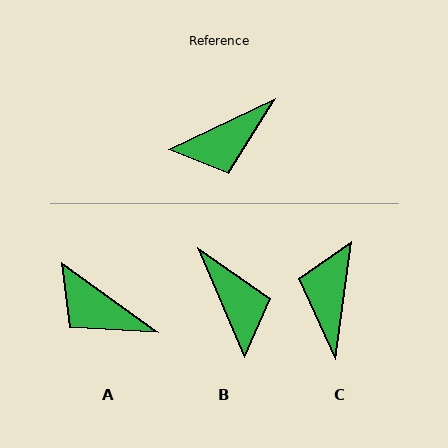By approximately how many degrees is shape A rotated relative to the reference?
Approximately 61 degrees clockwise.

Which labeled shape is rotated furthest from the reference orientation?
C, about 123 degrees away.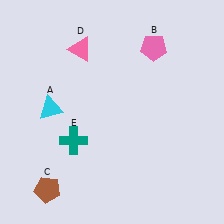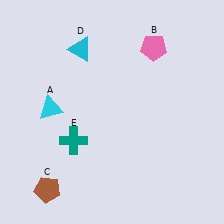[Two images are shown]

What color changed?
The triangle (D) changed from pink in Image 1 to cyan in Image 2.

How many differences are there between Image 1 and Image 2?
There is 1 difference between the two images.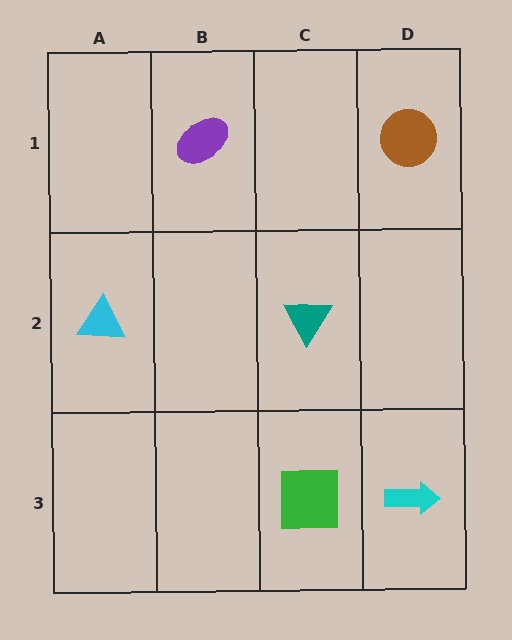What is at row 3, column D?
A cyan arrow.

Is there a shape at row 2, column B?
No, that cell is empty.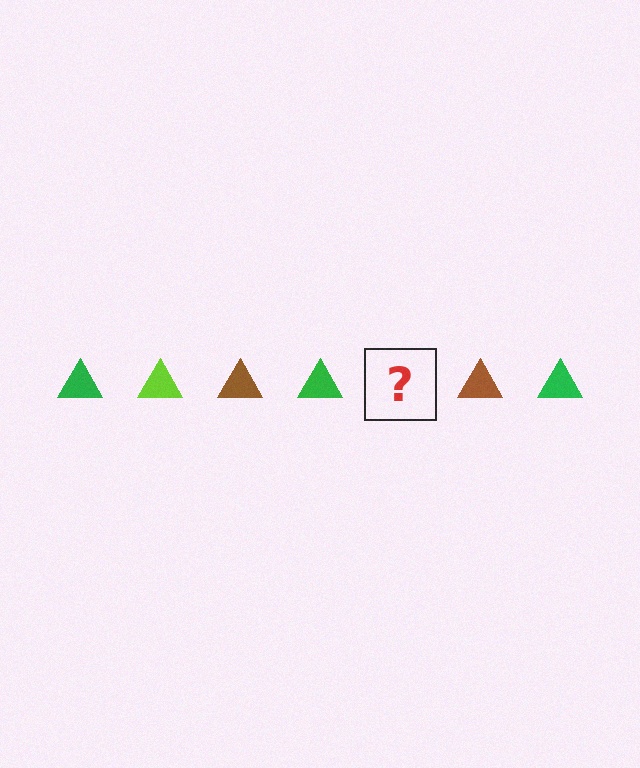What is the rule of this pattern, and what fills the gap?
The rule is that the pattern cycles through green, lime, brown triangles. The gap should be filled with a lime triangle.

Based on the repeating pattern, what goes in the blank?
The blank should be a lime triangle.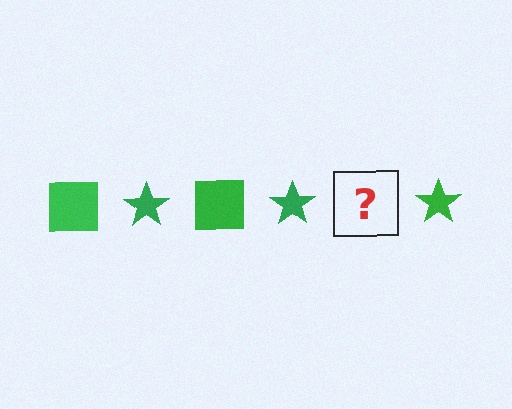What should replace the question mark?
The question mark should be replaced with a green square.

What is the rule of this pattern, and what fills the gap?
The rule is that the pattern cycles through square, star shapes in green. The gap should be filled with a green square.